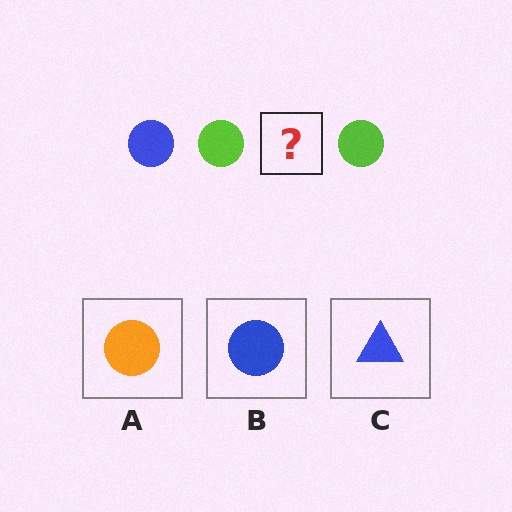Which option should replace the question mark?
Option B.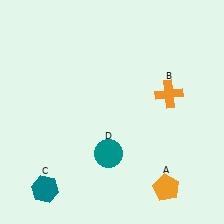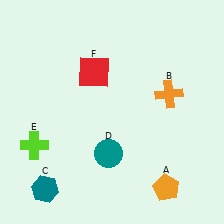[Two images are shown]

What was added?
A lime cross (E), a red square (F) were added in Image 2.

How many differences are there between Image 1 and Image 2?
There are 2 differences between the two images.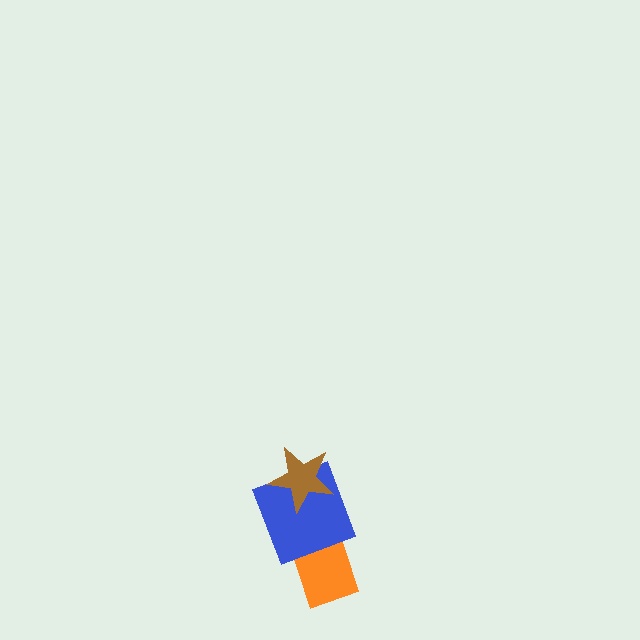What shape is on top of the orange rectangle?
The blue square is on top of the orange rectangle.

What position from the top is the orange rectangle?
The orange rectangle is 3rd from the top.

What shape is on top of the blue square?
The brown star is on top of the blue square.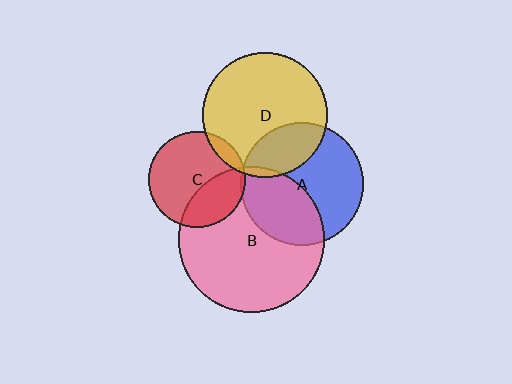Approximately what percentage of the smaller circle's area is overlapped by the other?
Approximately 5%.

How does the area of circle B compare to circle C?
Approximately 2.3 times.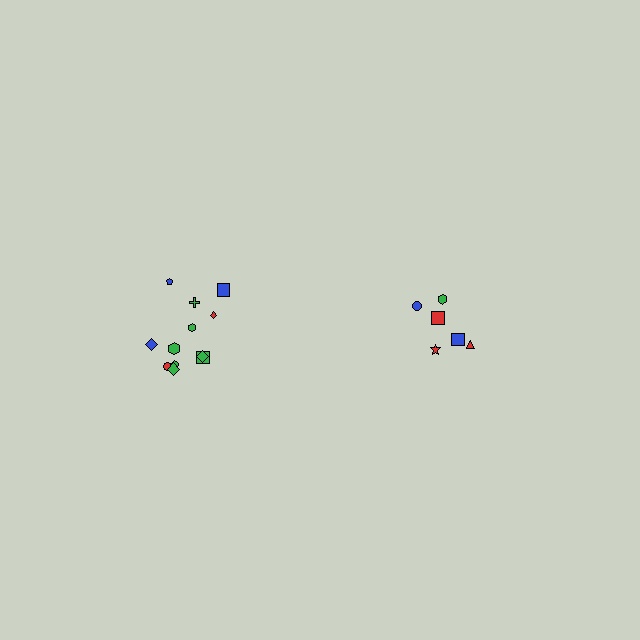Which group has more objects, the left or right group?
The left group.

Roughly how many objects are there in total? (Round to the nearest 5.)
Roughly 20 objects in total.